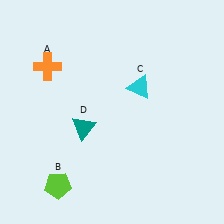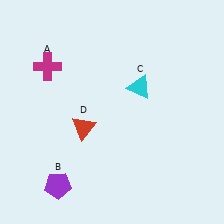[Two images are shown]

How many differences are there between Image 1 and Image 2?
There are 3 differences between the two images.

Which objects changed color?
A changed from orange to magenta. B changed from lime to purple. D changed from teal to red.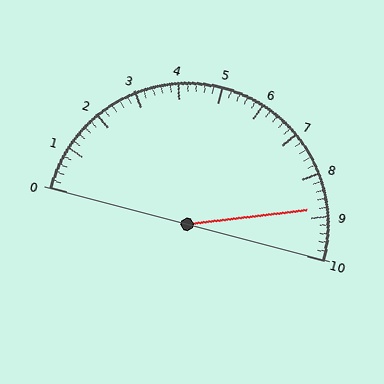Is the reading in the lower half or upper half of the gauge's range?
The reading is in the upper half of the range (0 to 10).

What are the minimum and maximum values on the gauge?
The gauge ranges from 0 to 10.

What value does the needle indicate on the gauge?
The needle indicates approximately 8.8.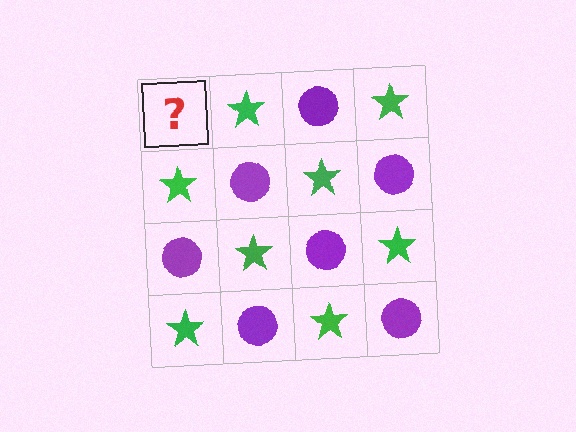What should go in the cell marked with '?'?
The missing cell should contain a purple circle.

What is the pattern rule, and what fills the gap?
The rule is that it alternates purple circle and green star in a checkerboard pattern. The gap should be filled with a purple circle.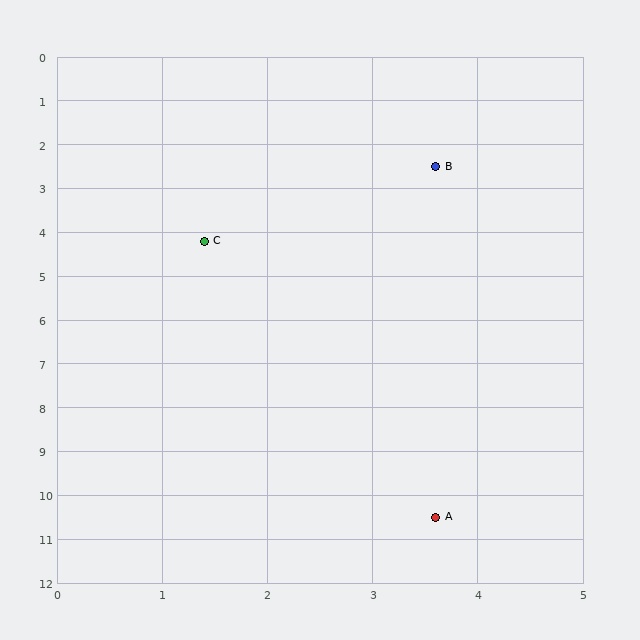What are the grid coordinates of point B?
Point B is at approximately (3.6, 2.5).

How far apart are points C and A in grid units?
Points C and A are about 6.7 grid units apart.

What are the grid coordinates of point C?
Point C is at approximately (1.4, 4.2).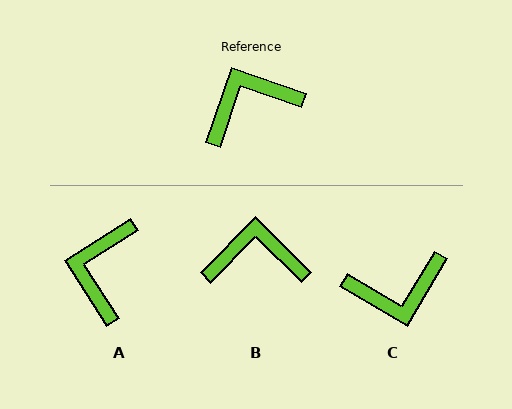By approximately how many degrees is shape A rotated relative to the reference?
Approximately 51 degrees counter-clockwise.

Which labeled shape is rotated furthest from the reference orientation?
C, about 168 degrees away.